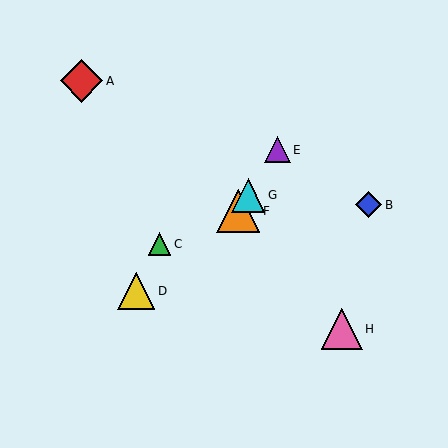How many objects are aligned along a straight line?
3 objects (E, F, G) are aligned along a straight line.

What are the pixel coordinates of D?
Object D is at (136, 291).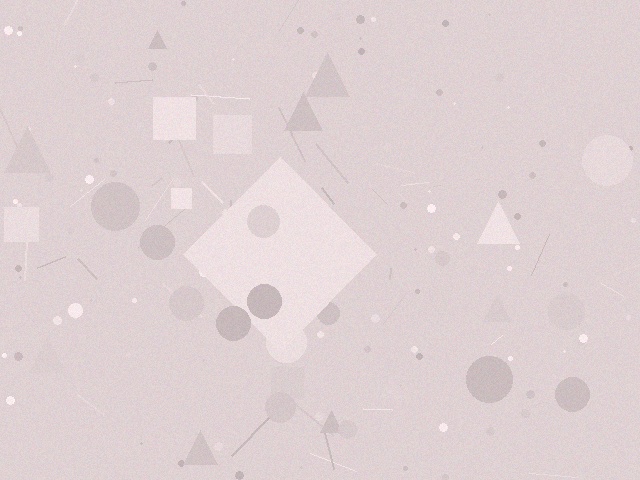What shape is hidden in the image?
A diamond is hidden in the image.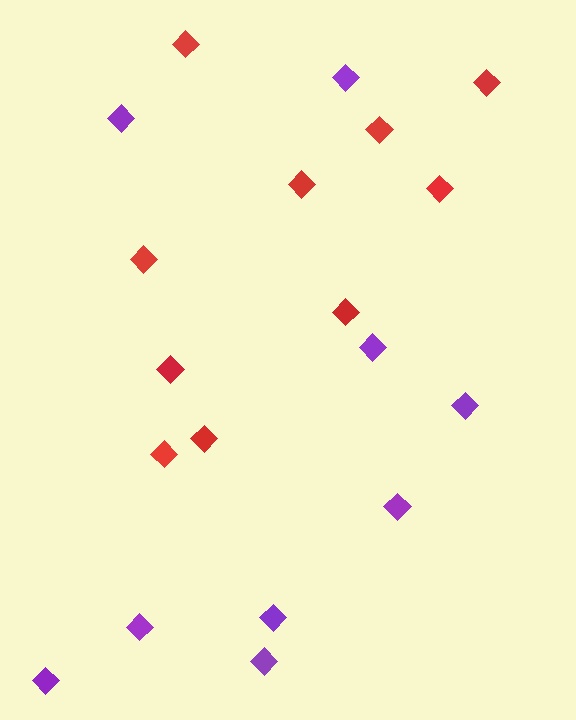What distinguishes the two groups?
There are 2 groups: one group of red diamonds (10) and one group of purple diamonds (9).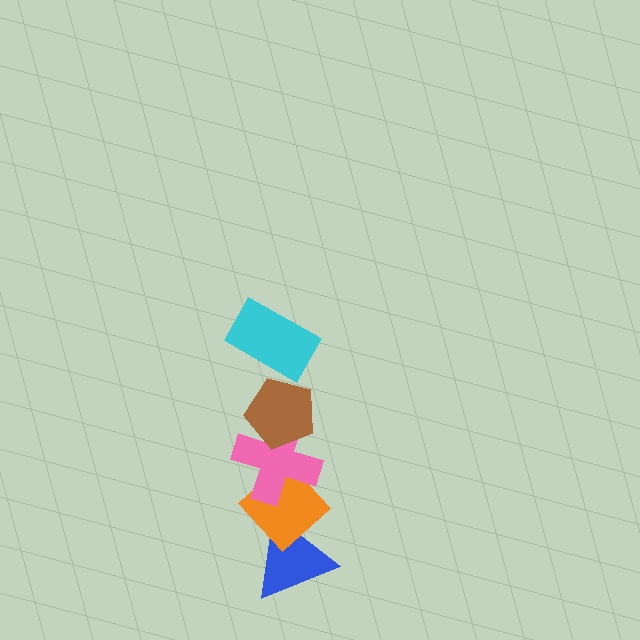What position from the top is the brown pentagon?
The brown pentagon is 2nd from the top.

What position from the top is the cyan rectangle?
The cyan rectangle is 1st from the top.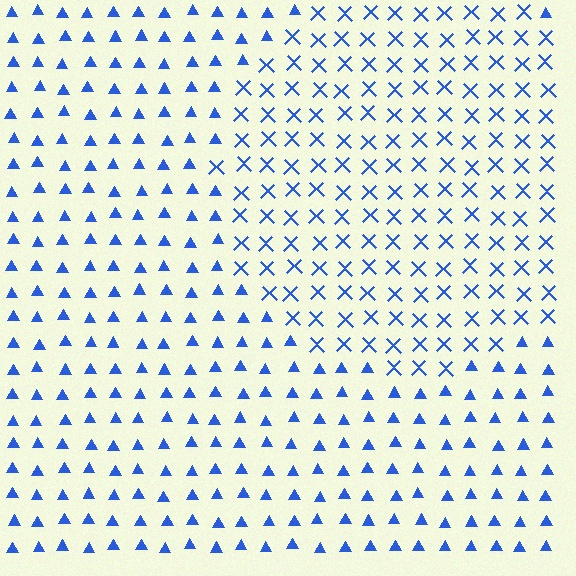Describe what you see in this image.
The image is filled with small blue elements arranged in a uniform grid. A circle-shaped region contains X marks, while the surrounding area contains triangles. The boundary is defined purely by the change in element shape.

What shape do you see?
I see a circle.